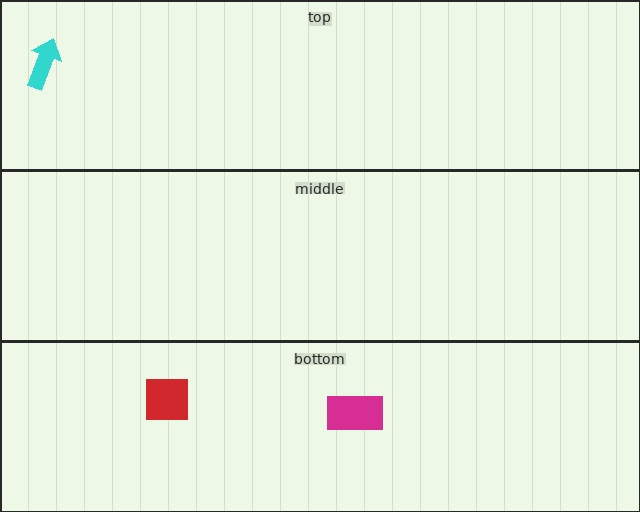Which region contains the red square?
The bottom region.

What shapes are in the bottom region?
The magenta rectangle, the red square.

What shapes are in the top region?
The cyan arrow.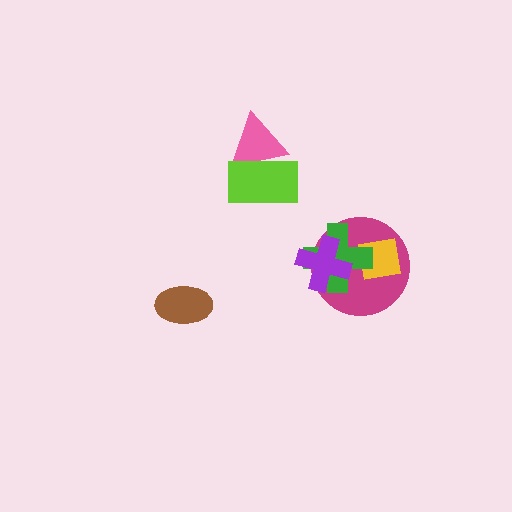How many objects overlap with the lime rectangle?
1 object overlaps with the lime rectangle.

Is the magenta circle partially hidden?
Yes, it is partially covered by another shape.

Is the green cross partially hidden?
Yes, it is partially covered by another shape.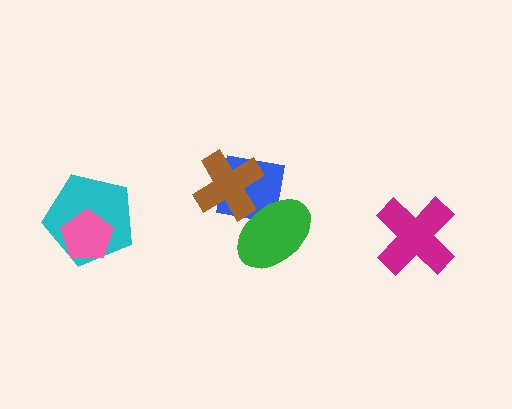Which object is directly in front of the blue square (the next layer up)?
The brown cross is directly in front of the blue square.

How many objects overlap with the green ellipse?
2 objects overlap with the green ellipse.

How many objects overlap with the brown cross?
2 objects overlap with the brown cross.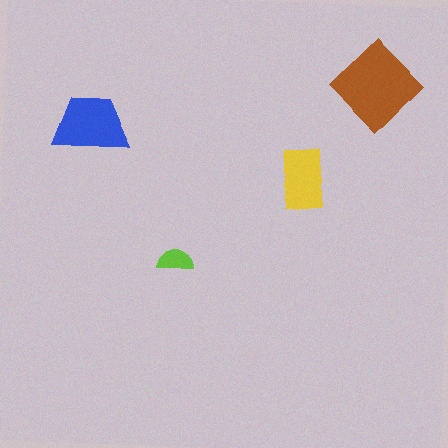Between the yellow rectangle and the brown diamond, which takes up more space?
The brown diamond.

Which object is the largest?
The brown diamond.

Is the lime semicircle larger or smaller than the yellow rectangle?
Smaller.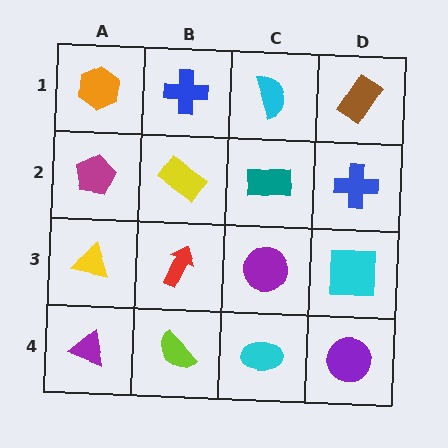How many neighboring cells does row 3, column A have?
3.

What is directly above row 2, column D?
A brown rectangle.